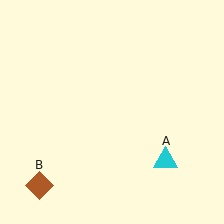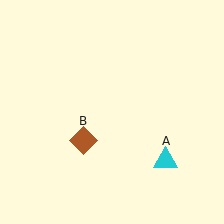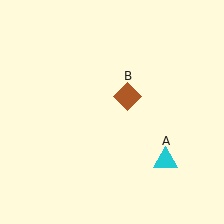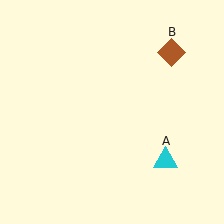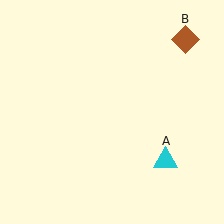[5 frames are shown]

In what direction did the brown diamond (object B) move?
The brown diamond (object B) moved up and to the right.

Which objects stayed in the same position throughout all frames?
Cyan triangle (object A) remained stationary.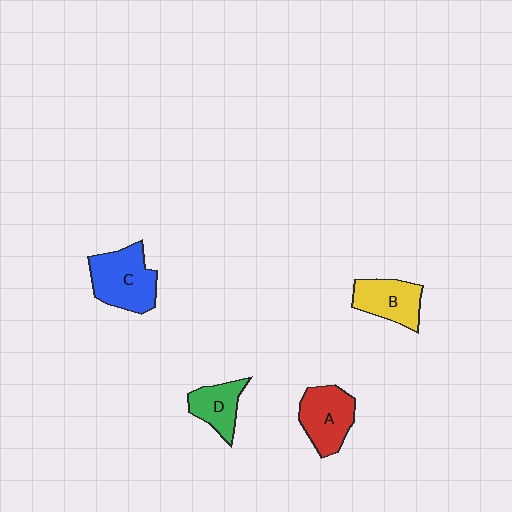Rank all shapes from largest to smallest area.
From largest to smallest: C (blue), A (red), B (yellow), D (green).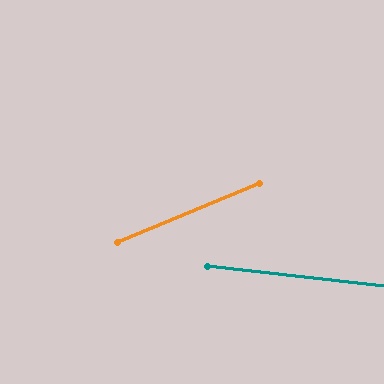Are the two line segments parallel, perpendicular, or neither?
Neither parallel nor perpendicular — they differ by about 29°.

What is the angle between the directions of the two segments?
Approximately 29 degrees.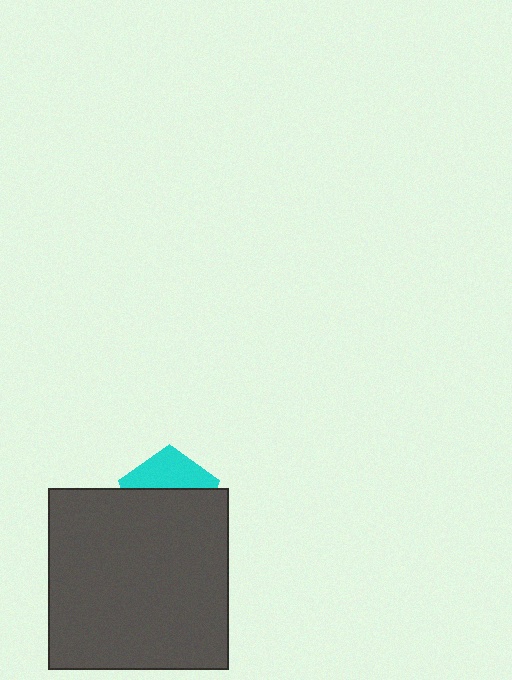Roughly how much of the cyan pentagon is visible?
A small part of it is visible (roughly 37%).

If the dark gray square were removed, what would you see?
You would see the complete cyan pentagon.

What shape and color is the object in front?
The object in front is a dark gray square.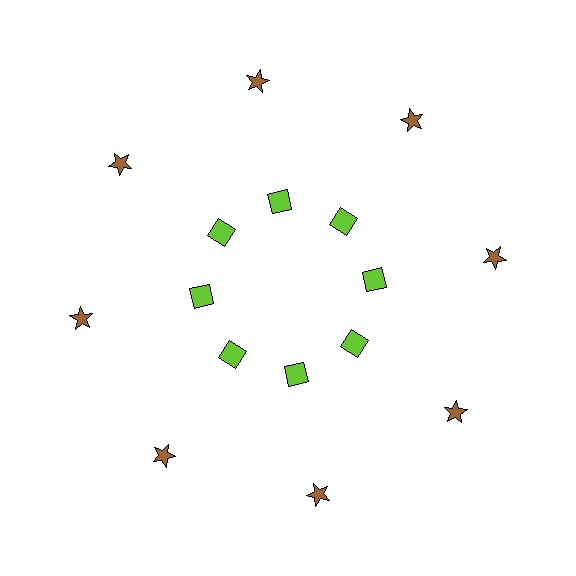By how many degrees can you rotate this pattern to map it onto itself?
The pattern maps onto itself every 45 degrees of rotation.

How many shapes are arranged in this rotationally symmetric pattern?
There are 16 shapes, arranged in 8 groups of 2.